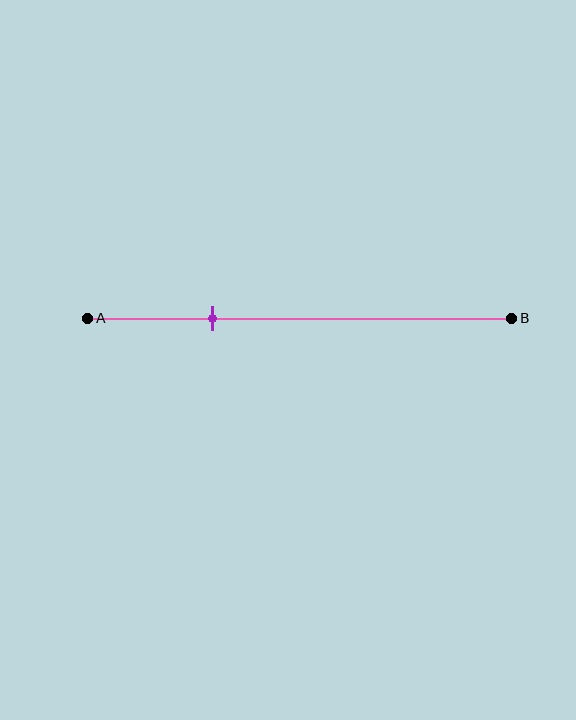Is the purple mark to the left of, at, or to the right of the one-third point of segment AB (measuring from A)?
The purple mark is to the left of the one-third point of segment AB.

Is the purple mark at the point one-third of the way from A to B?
No, the mark is at about 30% from A, not at the 33% one-third point.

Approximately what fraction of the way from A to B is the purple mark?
The purple mark is approximately 30% of the way from A to B.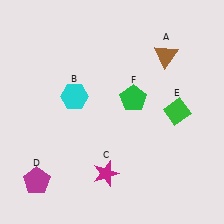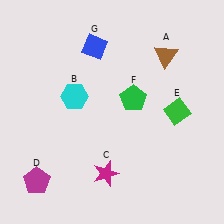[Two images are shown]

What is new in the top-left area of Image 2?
A blue diamond (G) was added in the top-left area of Image 2.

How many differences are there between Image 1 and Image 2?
There is 1 difference between the two images.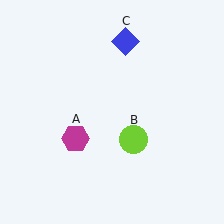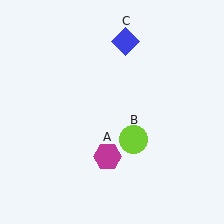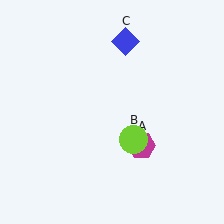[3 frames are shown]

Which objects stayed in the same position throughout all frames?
Lime circle (object B) and blue diamond (object C) remained stationary.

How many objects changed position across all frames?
1 object changed position: magenta hexagon (object A).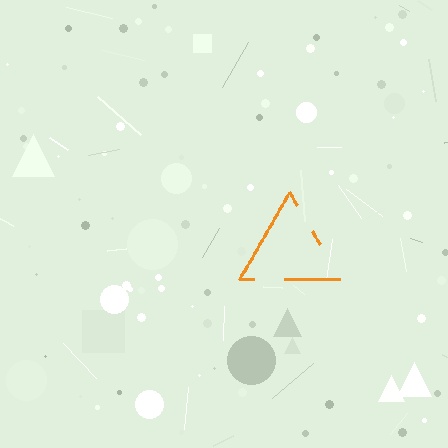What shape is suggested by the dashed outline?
The dashed outline suggests a triangle.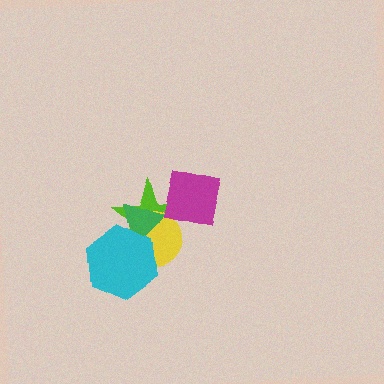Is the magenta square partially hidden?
No, no other shape covers it.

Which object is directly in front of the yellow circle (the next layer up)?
The green triangle is directly in front of the yellow circle.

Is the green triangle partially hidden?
Yes, it is partially covered by another shape.